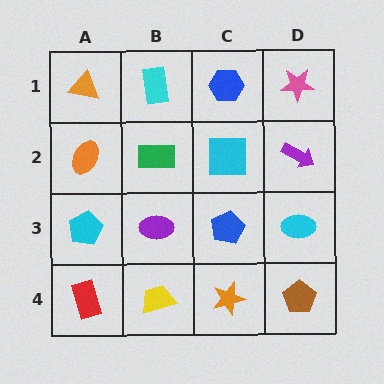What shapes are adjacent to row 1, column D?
A purple arrow (row 2, column D), a blue hexagon (row 1, column C).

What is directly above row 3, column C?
A cyan square.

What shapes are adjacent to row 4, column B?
A purple ellipse (row 3, column B), a red rectangle (row 4, column A), an orange star (row 4, column C).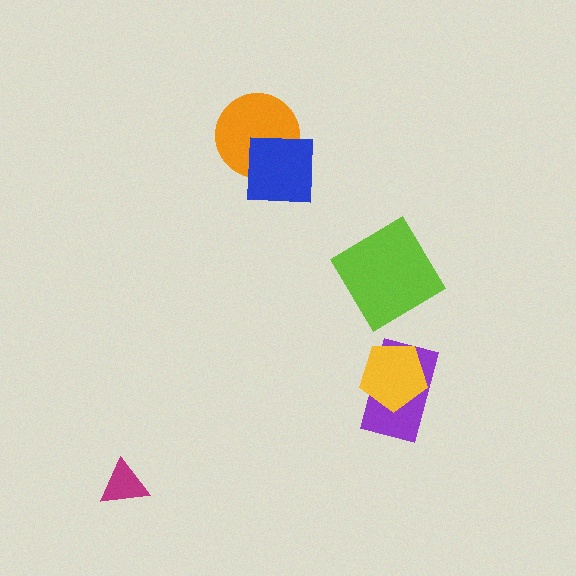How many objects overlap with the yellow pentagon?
1 object overlaps with the yellow pentagon.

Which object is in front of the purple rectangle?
The yellow pentagon is in front of the purple rectangle.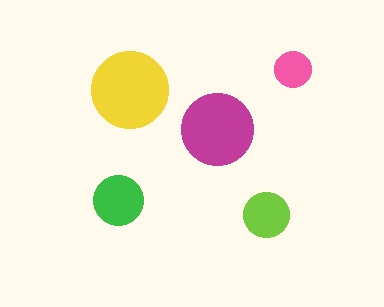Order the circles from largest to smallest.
the yellow one, the magenta one, the green one, the lime one, the pink one.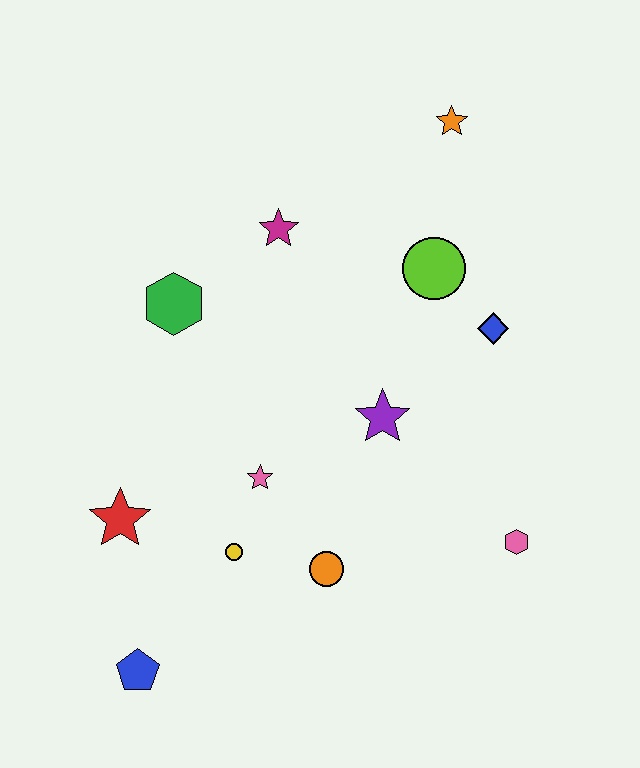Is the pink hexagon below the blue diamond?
Yes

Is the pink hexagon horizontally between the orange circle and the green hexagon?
No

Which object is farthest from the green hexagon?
The pink hexagon is farthest from the green hexagon.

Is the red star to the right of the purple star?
No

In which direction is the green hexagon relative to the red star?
The green hexagon is above the red star.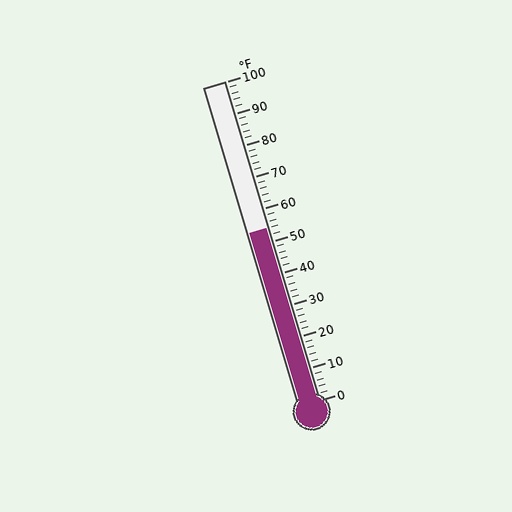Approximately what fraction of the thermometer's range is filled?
The thermometer is filled to approximately 55% of its range.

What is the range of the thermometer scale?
The thermometer scale ranges from 0°F to 100°F.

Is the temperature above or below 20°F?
The temperature is above 20°F.